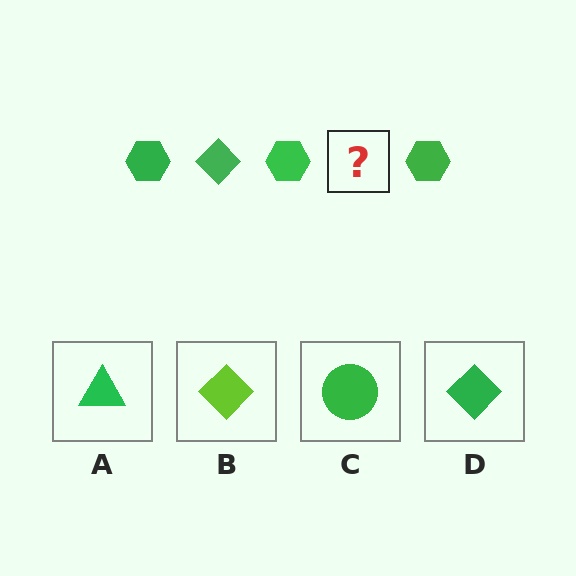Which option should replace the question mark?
Option D.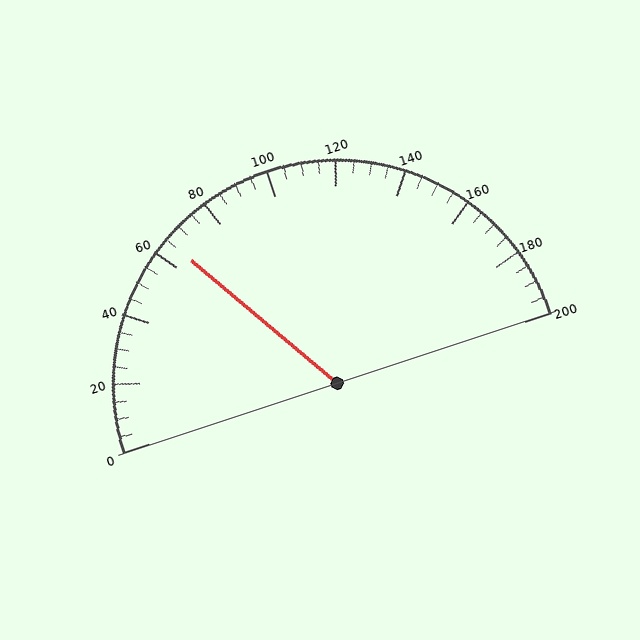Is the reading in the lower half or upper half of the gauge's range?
The reading is in the lower half of the range (0 to 200).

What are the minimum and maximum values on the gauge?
The gauge ranges from 0 to 200.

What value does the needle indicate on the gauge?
The needle indicates approximately 65.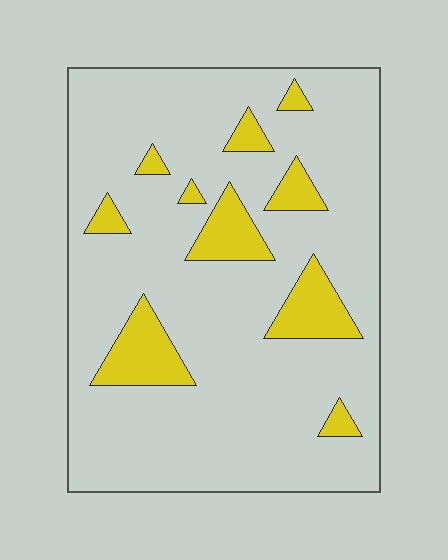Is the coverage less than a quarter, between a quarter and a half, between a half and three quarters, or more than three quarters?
Less than a quarter.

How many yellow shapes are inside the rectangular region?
10.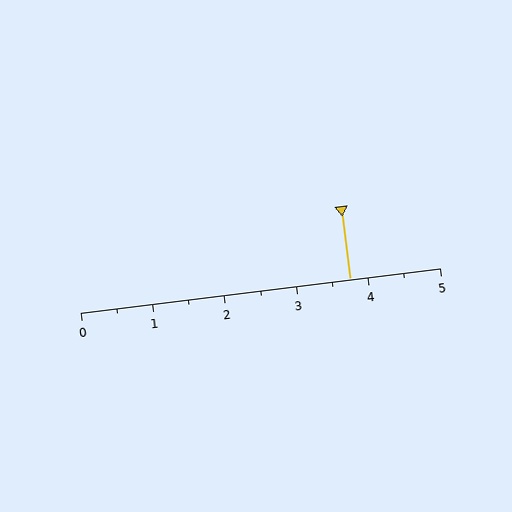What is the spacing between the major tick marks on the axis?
The major ticks are spaced 1 apart.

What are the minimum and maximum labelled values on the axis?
The axis runs from 0 to 5.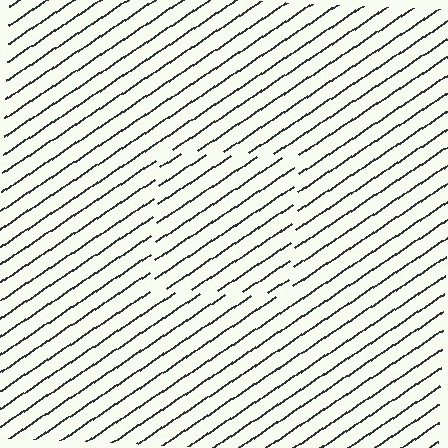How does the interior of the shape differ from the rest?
The interior of the shape contains the same grating, shifted by half a period — the contour is defined by the phase discontinuity where line-ends from the inner and outer gratings abut.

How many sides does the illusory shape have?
4 sides — the line-ends trace a square.